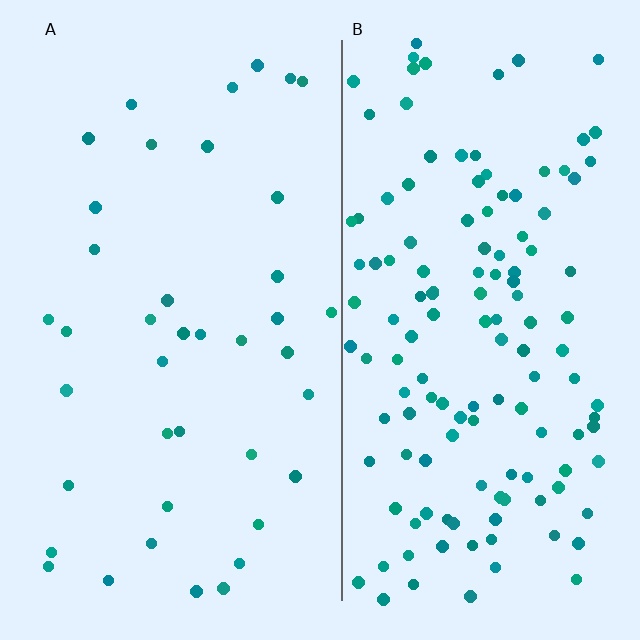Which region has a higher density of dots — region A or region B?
B (the right).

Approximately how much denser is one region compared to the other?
Approximately 3.4× — region B over region A.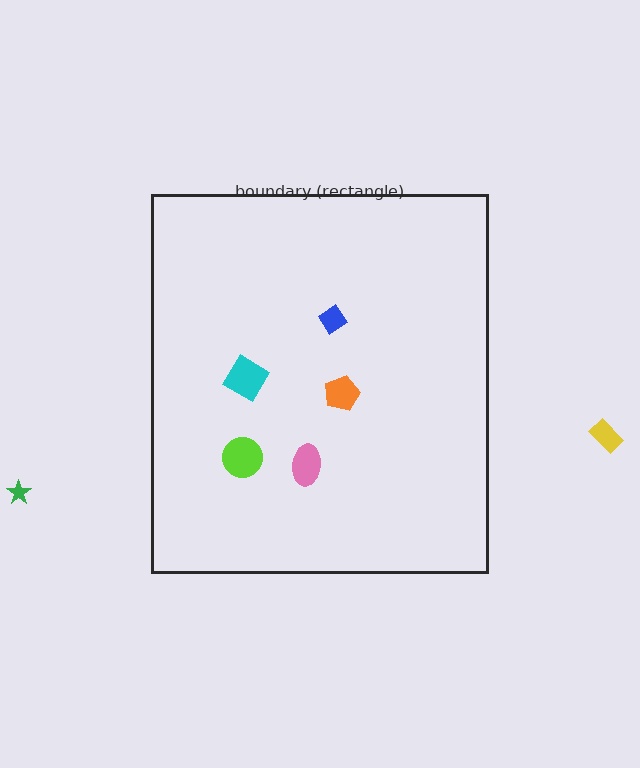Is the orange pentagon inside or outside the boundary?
Inside.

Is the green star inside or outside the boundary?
Outside.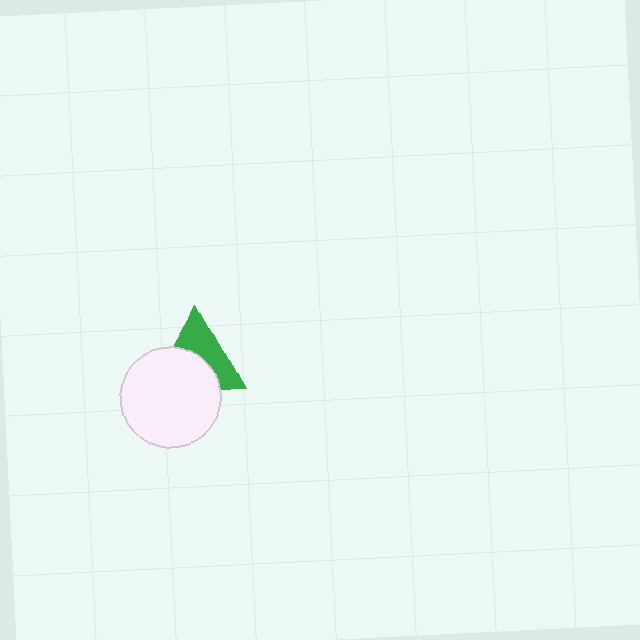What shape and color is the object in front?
The object in front is a white circle.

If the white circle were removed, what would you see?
You would see the complete green triangle.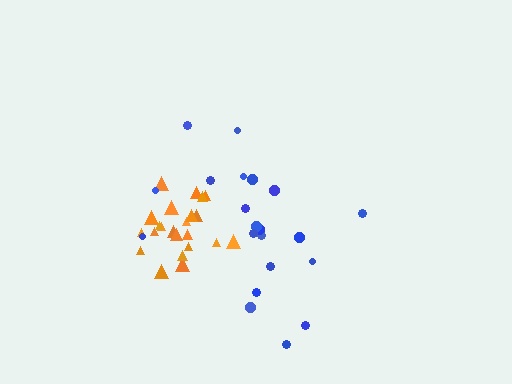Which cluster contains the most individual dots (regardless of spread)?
Orange (24).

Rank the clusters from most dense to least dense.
orange, blue.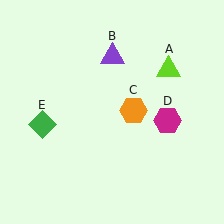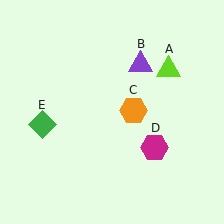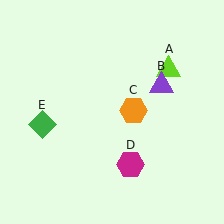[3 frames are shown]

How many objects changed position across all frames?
2 objects changed position: purple triangle (object B), magenta hexagon (object D).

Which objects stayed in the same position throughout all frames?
Lime triangle (object A) and orange hexagon (object C) and green diamond (object E) remained stationary.